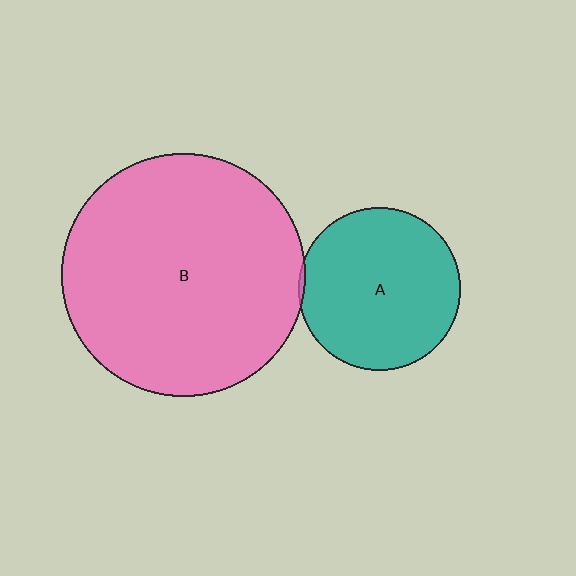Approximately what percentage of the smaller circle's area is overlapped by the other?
Approximately 5%.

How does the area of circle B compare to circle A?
Approximately 2.2 times.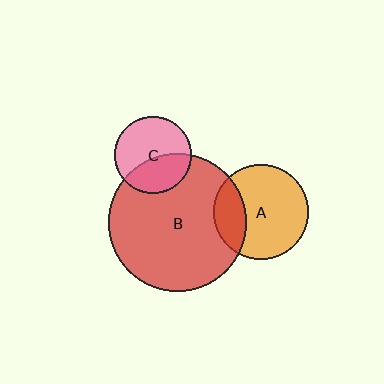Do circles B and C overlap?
Yes.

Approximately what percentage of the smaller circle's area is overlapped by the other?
Approximately 40%.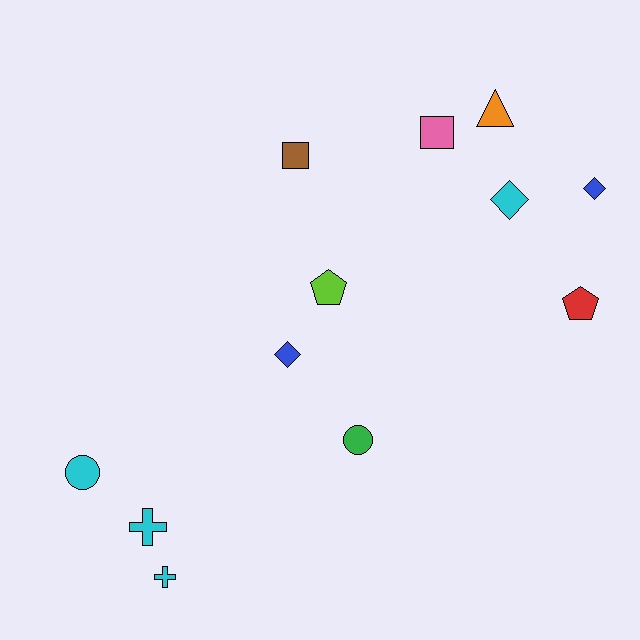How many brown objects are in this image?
There is 1 brown object.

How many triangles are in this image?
There is 1 triangle.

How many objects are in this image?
There are 12 objects.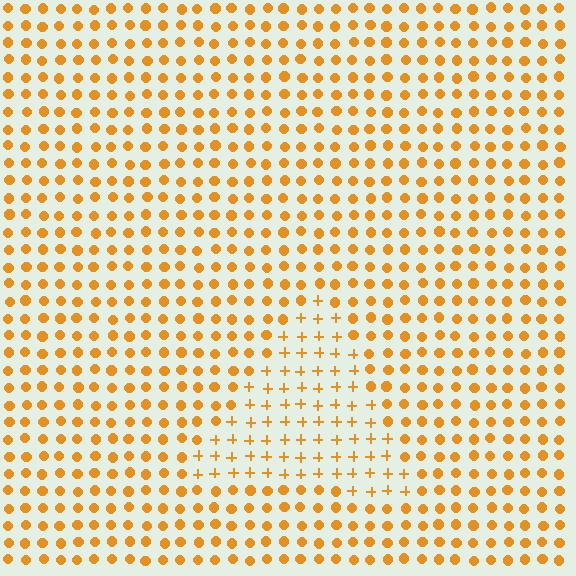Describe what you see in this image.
The image is filled with small orange elements arranged in a uniform grid. A triangle-shaped region contains plus signs, while the surrounding area contains circles. The boundary is defined purely by the change in element shape.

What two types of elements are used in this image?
The image uses plus signs inside the triangle region and circles outside it.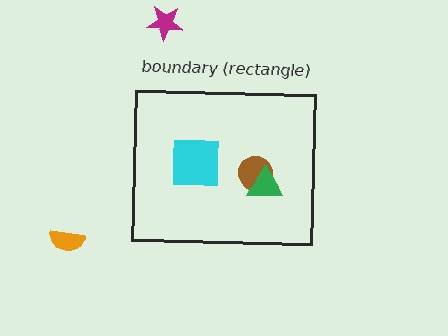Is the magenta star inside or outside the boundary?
Outside.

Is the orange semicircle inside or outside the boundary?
Outside.